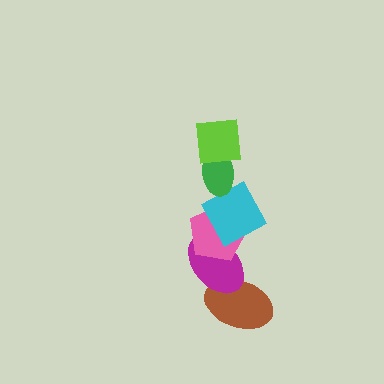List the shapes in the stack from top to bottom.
From top to bottom: the lime square, the green ellipse, the cyan square, the pink pentagon, the magenta ellipse, the brown ellipse.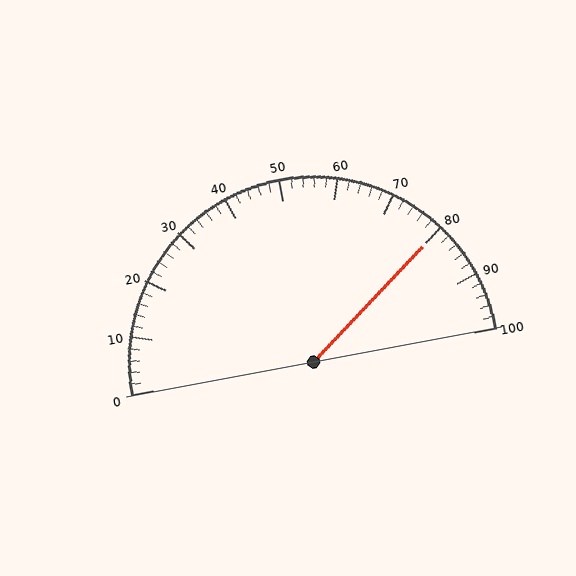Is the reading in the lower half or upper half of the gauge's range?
The reading is in the upper half of the range (0 to 100).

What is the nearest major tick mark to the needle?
The nearest major tick mark is 80.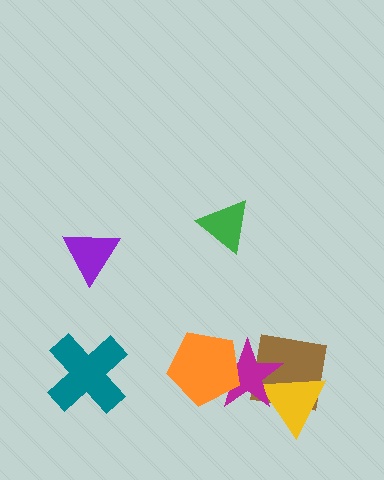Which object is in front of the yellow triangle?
The magenta star is in front of the yellow triangle.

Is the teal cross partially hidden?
No, no other shape covers it.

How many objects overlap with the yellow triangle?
2 objects overlap with the yellow triangle.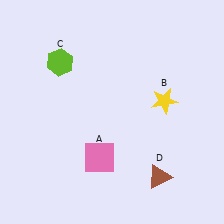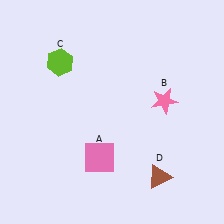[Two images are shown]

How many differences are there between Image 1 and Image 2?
There is 1 difference between the two images.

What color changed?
The star (B) changed from yellow in Image 1 to pink in Image 2.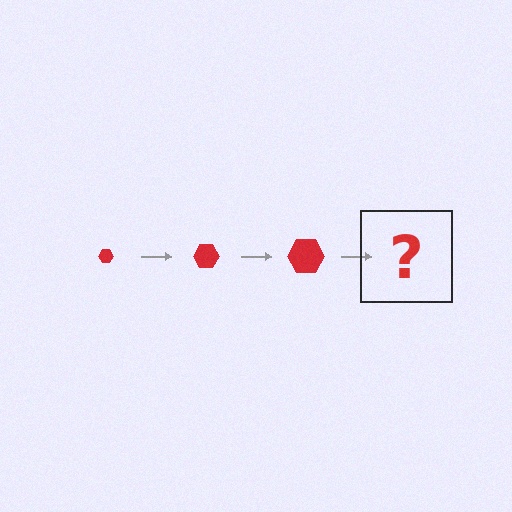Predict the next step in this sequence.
The next step is a red hexagon, larger than the previous one.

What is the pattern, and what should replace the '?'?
The pattern is that the hexagon gets progressively larger each step. The '?' should be a red hexagon, larger than the previous one.